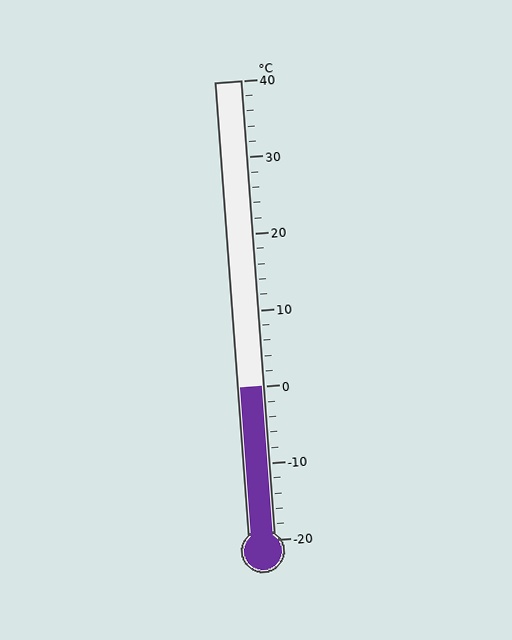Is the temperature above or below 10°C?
The temperature is below 10°C.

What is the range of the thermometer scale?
The thermometer scale ranges from -20°C to 40°C.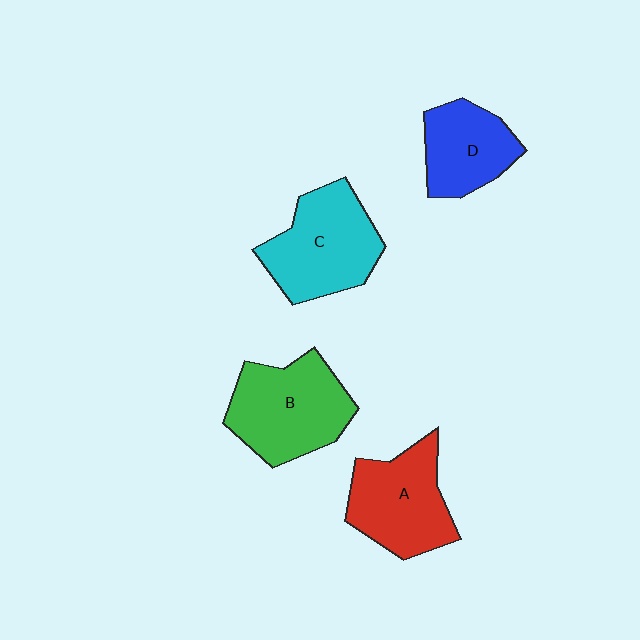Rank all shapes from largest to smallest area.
From largest to smallest: B (green), C (cyan), A (red), D (blue).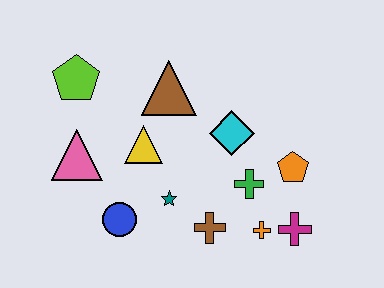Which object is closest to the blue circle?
The teal star is closest to the blue circle.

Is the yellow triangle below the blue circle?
No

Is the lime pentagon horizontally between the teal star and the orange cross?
No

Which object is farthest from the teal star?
The lime pentagon is farthest from the teal star.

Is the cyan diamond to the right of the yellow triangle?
Yes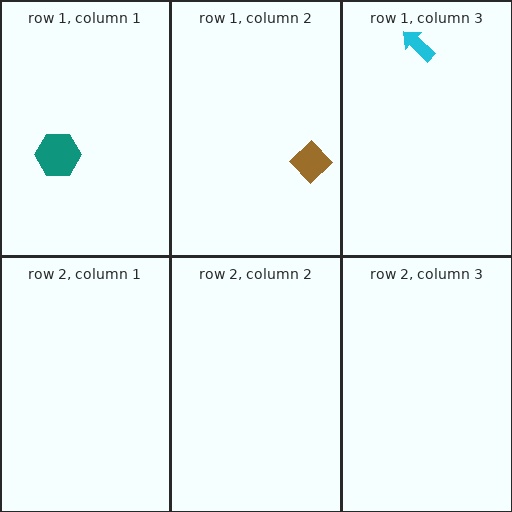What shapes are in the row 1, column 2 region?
The brown diamond.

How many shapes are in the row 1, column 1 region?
1.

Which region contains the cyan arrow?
The row 1, column 3 region.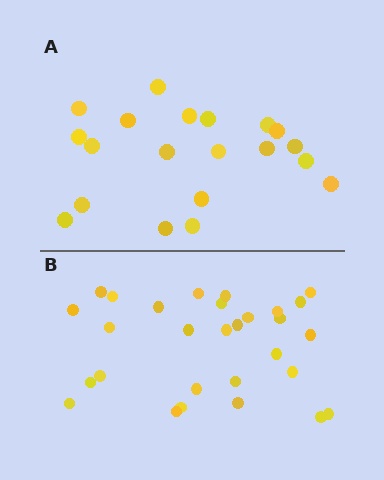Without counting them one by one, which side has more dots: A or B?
Region B (the bottom region) has more dots.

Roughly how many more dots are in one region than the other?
Region B has roughly 8 or so more dots than region A.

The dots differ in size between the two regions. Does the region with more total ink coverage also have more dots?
No. Region A has more total ink coverage because its dots are larger, but region B actually contains more individual dots. Total area can be misleading — the number of items is what matters here.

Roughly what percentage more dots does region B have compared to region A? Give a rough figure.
About 45% more.